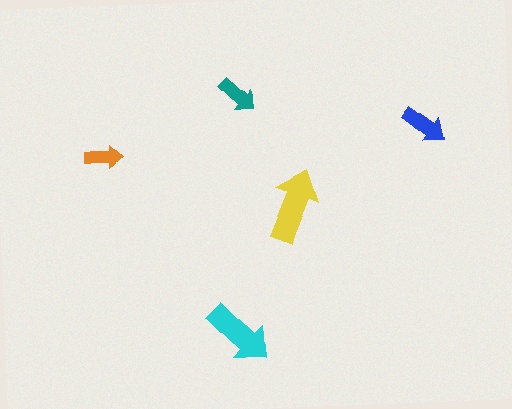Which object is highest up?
The teal arrow is topmost.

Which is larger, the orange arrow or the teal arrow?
The teal one.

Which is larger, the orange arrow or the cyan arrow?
The cyan one.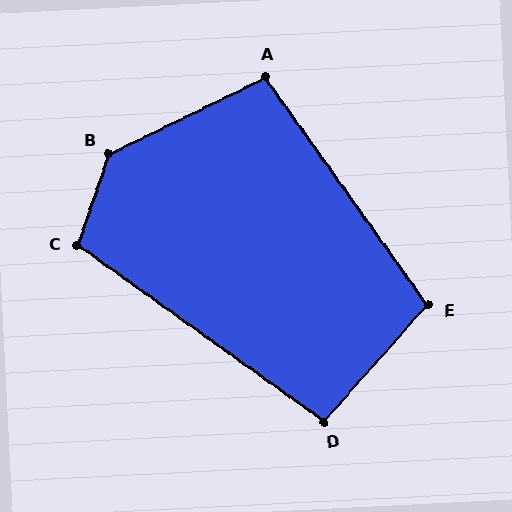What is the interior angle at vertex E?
Approximately 103 degrees (obtuse).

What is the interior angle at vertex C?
Approximately 107 degrees (obtuse).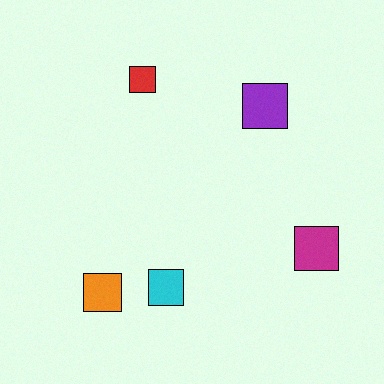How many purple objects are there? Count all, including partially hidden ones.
There is 1 purple object.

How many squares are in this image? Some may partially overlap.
There are 5 squares.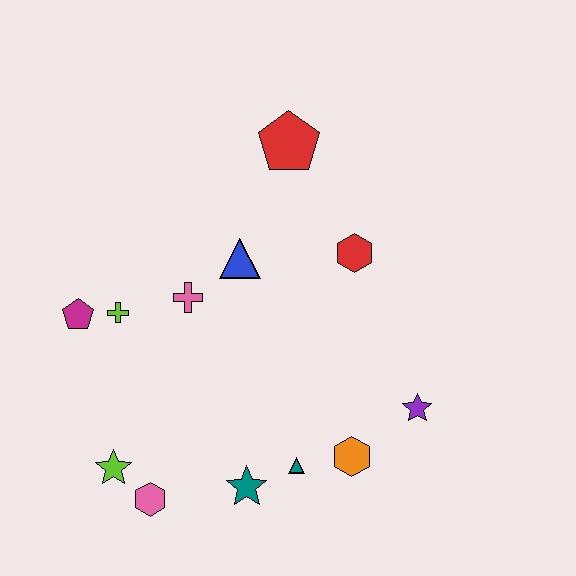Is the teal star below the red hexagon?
Yes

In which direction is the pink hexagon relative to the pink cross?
The pink hexagon is below the pink cross.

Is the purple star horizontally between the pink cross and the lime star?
No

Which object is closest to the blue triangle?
The pink cross is closest to the blue triangle.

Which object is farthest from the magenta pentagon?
The purple star is farthest from the magenta pentagon.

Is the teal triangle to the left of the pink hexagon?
No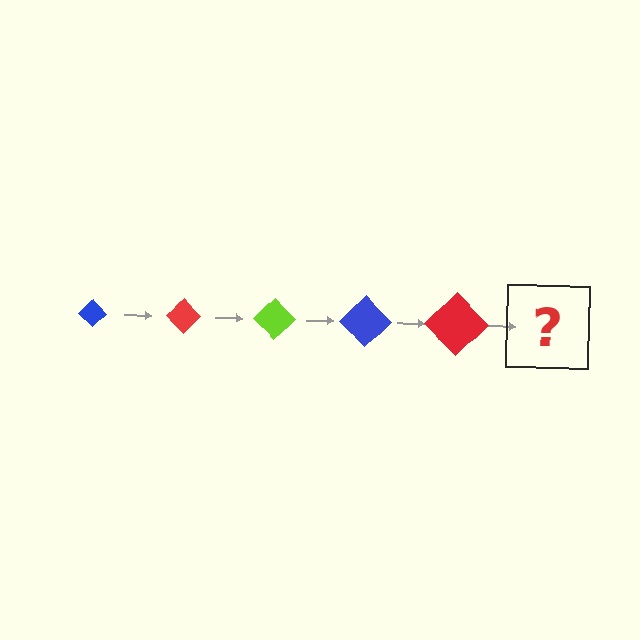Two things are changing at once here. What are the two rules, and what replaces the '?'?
The two rules are that the diamond grows larger each step and the color cycles through blue, red, and lime. The '?' should be a lime diamond, larger than the previous one.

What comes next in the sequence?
The next element should be a lime diamond, larger than the previous one.